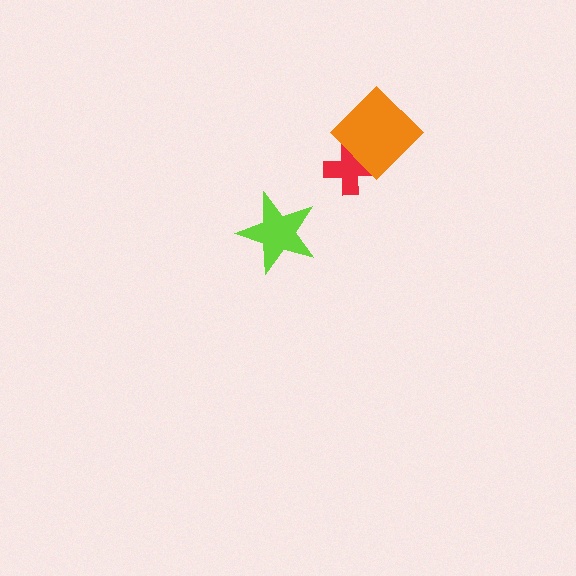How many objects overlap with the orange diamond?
1 object overlaps with the orange diamond.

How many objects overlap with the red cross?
1 object overlaps with the red cross.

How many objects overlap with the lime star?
0 objects overlap with the lime star.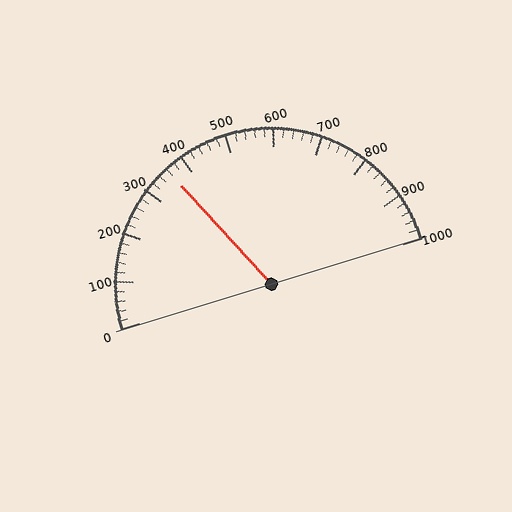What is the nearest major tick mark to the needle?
The nearest major tick mark is 400.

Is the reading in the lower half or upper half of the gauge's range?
The reading is in the lower half of the range (0 to 1000).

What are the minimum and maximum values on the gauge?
The gauge ranges from 0 to 1000.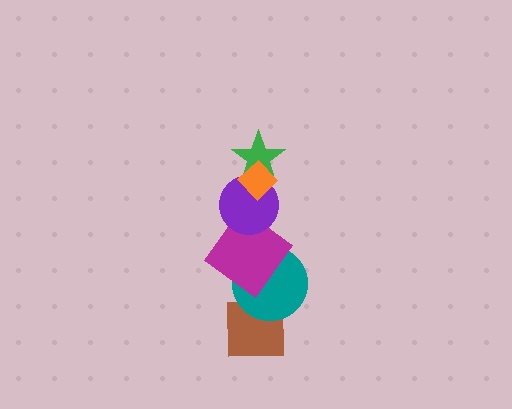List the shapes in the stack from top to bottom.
From top to bottom: the orange diamond, the green star, the purple circle, the magenta diamond, the teal circle, the brown square.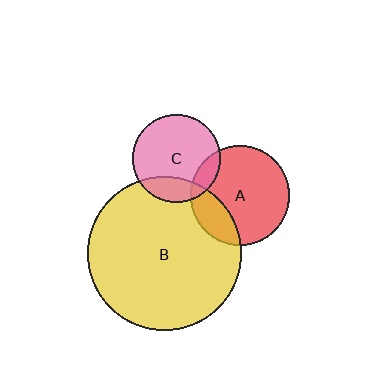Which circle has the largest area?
Circle B (yellow).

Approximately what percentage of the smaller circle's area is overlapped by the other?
Approximately 20%.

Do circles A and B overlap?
Yes.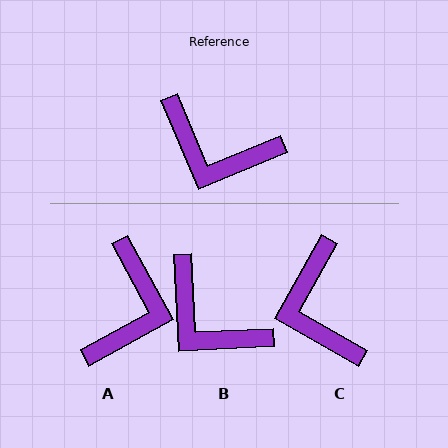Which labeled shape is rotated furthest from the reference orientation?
A, about 96 degrees away.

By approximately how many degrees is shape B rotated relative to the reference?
Approximately 20 degrees clockwise.